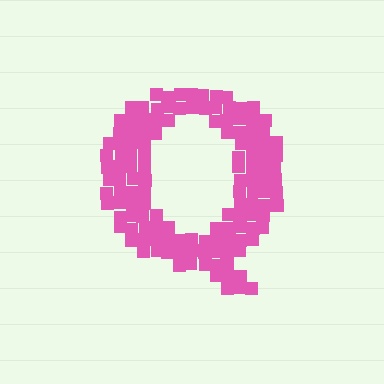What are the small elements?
The small elements are squares.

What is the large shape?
The large shape is the letter Q.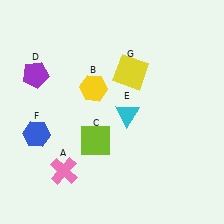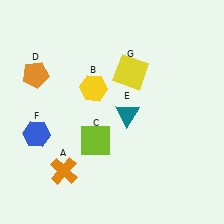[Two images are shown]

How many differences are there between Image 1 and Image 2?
There are 3 differences between the two images.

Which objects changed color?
A changed from pink to orange. D changed from purple to orange. E changed from cyan to teal.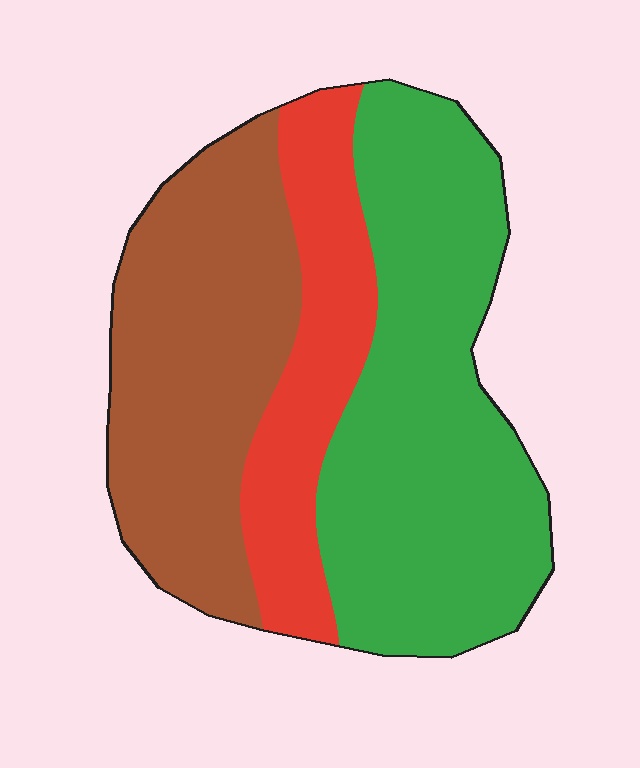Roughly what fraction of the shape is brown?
Brown covers 34% of the shape.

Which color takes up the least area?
Red, at roughly 20%.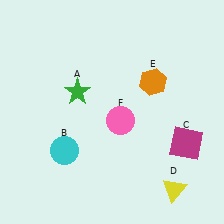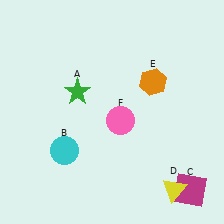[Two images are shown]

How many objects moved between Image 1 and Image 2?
1 object moved between the two images.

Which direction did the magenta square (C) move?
The magenta square (C) moved down.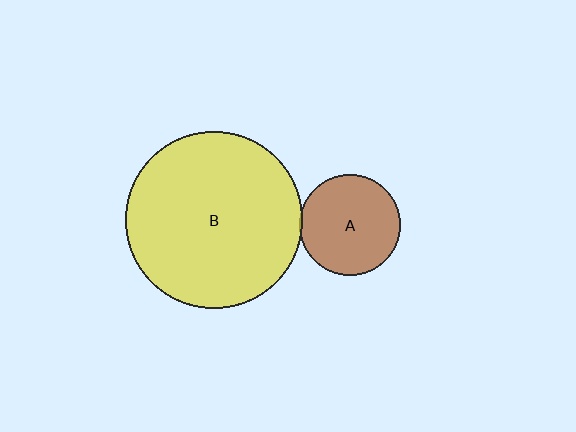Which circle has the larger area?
Circle B (yellow).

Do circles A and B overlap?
Yes.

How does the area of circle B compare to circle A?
Approximately 3.1 times.